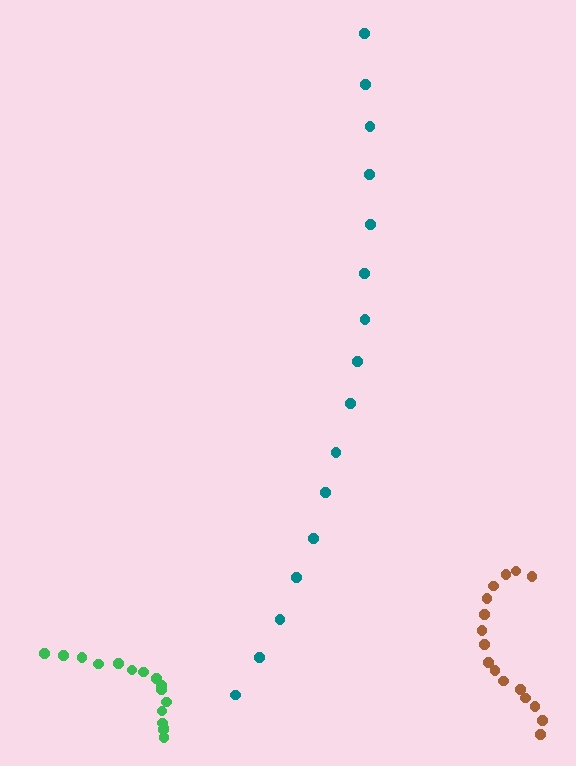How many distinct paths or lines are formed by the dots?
There are 3 distinct paths.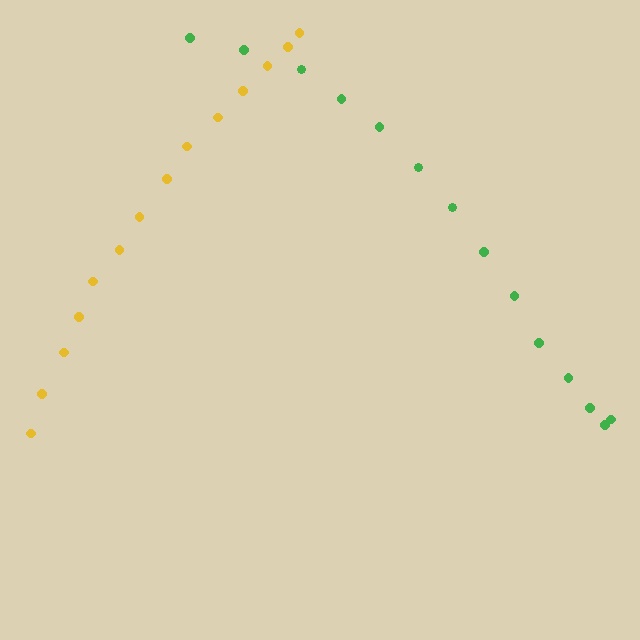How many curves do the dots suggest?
There are 2 distinct paths.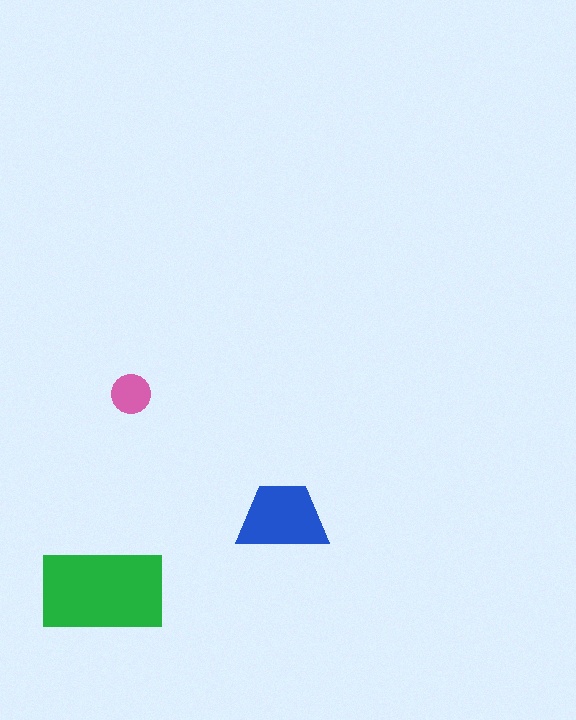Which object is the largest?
The green rectangle.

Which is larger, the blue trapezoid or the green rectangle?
The green rectangle.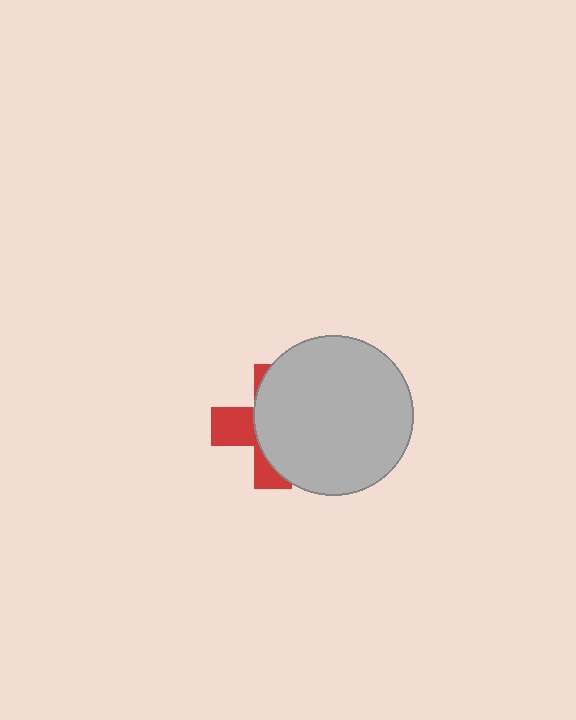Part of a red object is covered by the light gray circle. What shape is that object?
It is a cross.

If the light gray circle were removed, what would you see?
You would see the complete red cross.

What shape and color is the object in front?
The object in front is a light gray circle.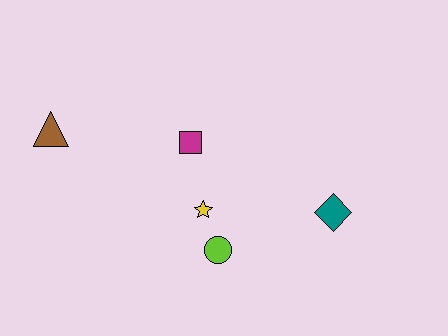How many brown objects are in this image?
There is 1 brown object.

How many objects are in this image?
There are 5 objects.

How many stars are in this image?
There is 1 star.